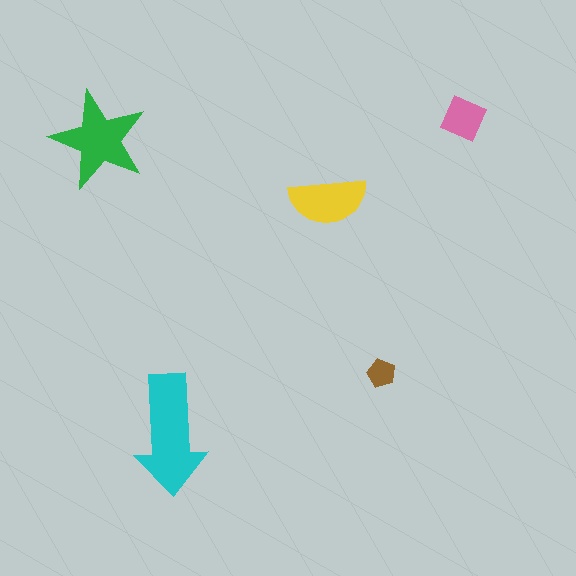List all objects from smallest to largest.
The brown pentagon, the pink square, the yellow semicircle, the green star, the cyan arrow.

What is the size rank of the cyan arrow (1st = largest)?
1st.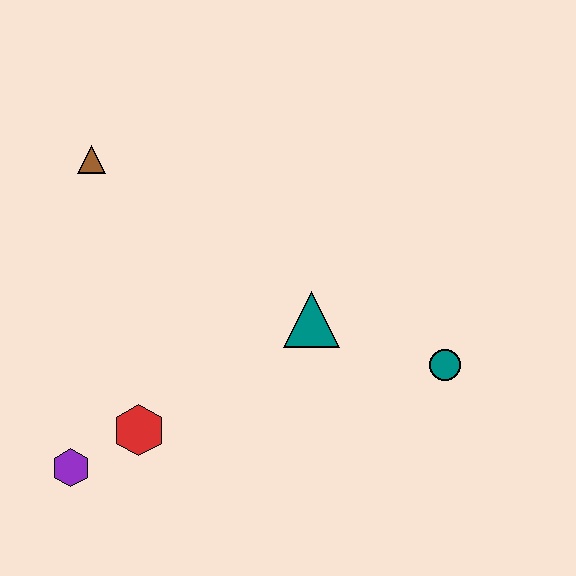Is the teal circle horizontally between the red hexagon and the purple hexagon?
No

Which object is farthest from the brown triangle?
The teal circle is farthest from the brown triangle.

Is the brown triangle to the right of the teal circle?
No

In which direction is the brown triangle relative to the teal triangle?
The brown triangle is to the left of the teal triangle.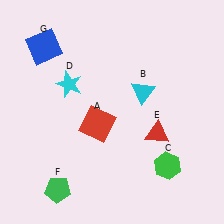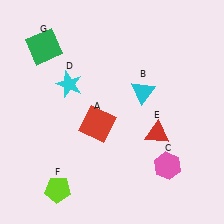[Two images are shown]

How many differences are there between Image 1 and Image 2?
There are 3 differences between the two images.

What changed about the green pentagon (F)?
In Image 1, F is green. In Image 2, it changed to lime.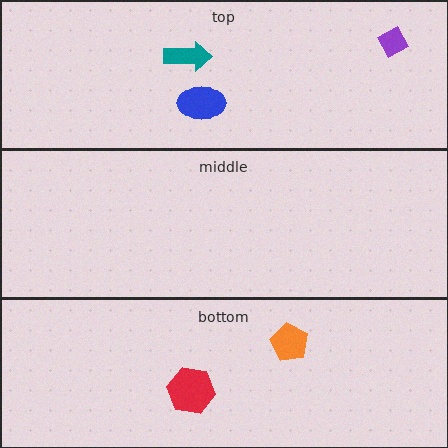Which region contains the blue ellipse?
The top region.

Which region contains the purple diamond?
The top region.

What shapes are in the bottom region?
The orange pentagon, the red hexagon.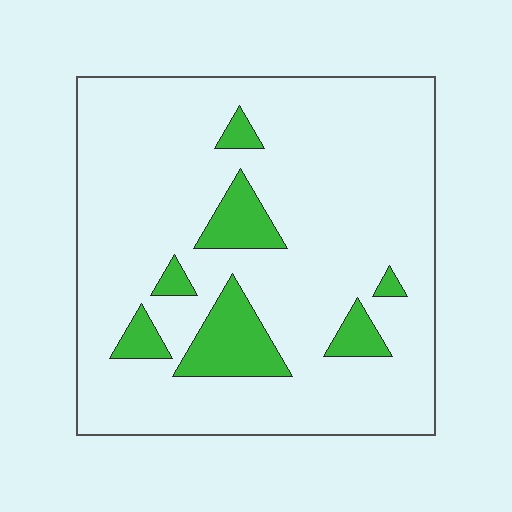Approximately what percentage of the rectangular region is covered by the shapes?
Approximately 15%.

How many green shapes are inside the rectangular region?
7.